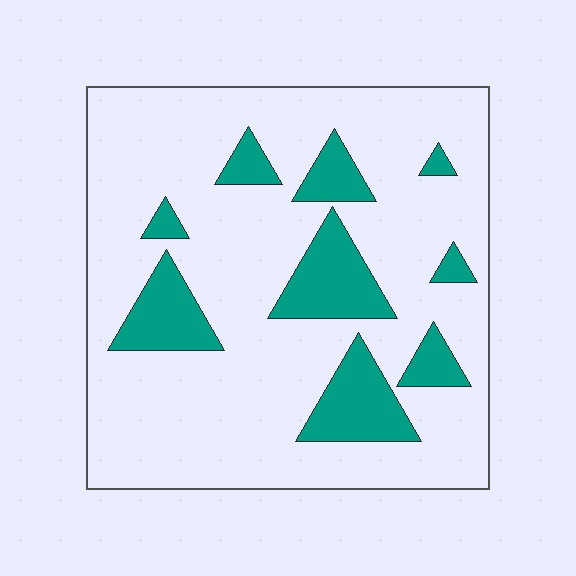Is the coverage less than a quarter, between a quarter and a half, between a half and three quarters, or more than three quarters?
Less than a quarter.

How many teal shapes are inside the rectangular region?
9.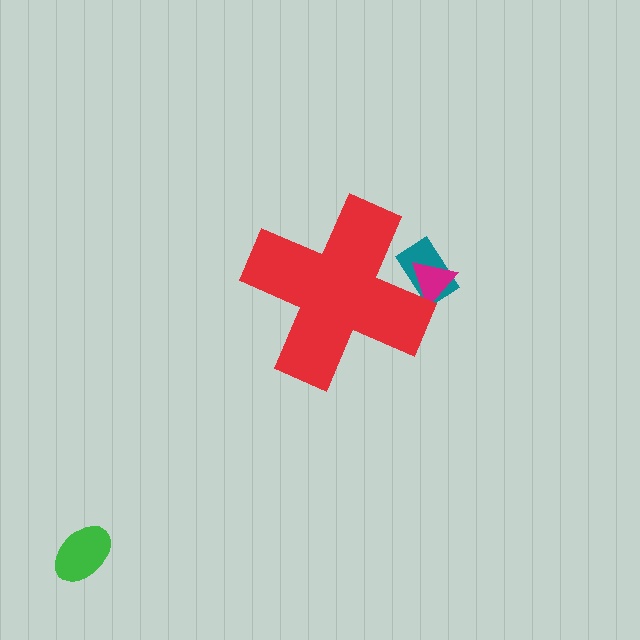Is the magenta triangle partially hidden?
Yes, the magenta triangle is partially hidden behind the red cross.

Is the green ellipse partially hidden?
No, the green ellipse is fully visible.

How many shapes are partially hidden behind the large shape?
2 shapes are partially hidden.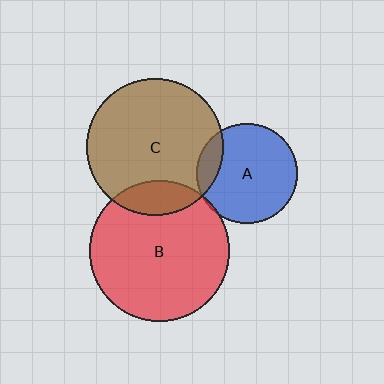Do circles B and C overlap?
Yes.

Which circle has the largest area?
Circle B (red).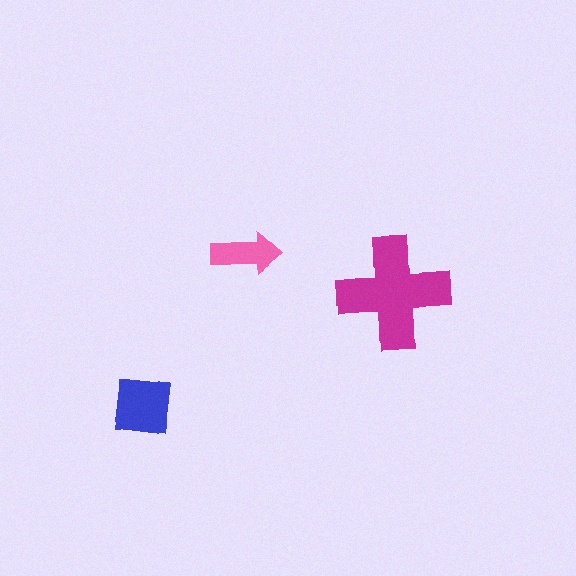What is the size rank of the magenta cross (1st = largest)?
1st.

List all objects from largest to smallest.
The magenta cross, the blue square, the pink arrow.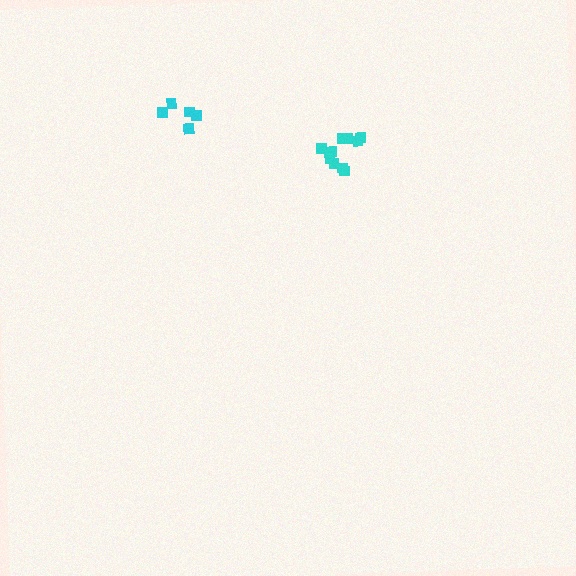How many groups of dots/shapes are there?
There are 2 groups.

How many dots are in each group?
Group 1: 11 dots, Group 2: 5 dots (16 total).